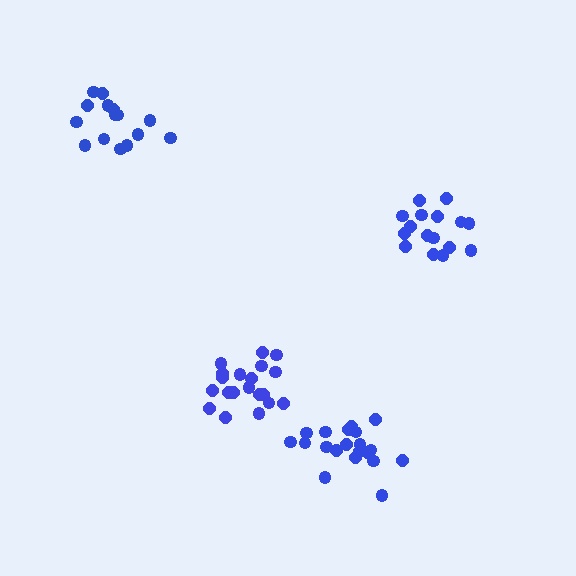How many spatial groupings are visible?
There are 4 spatial groupings.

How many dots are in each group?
Group 1: 20 dots, Group 2: 16 dots, Group 3: 15 dots, Group 4: 20 dots (71 total).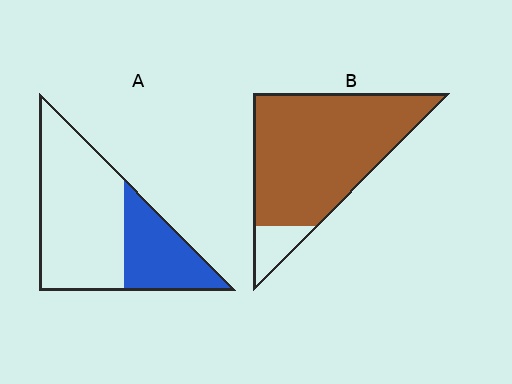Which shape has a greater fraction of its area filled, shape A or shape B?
Shape B.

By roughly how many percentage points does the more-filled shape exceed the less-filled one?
By roughly 55 percentage points (B over A).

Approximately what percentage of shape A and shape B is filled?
A is approximately 30% and B is approximately 90%.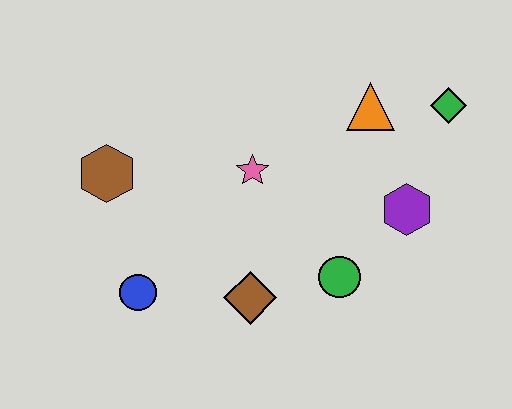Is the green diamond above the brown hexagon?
Yes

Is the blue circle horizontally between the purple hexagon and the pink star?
No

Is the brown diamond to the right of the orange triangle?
No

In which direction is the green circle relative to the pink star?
The green circle is below the pink star.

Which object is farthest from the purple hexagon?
The brown hexagon is farthest from the purple hexagon.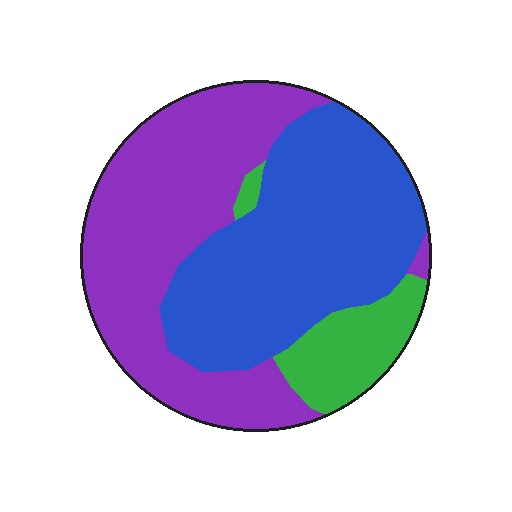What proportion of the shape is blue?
Blue covers around 45% of the shape.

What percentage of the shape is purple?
Purple covers roughly 45% of the shape.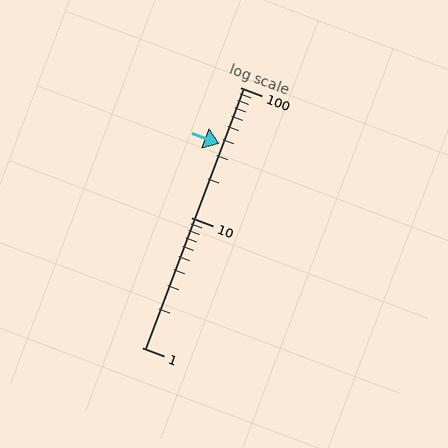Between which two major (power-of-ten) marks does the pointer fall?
The pointer is between 10 and 100.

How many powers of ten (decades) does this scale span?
The scale spans 2 decades, from 1 to 100.